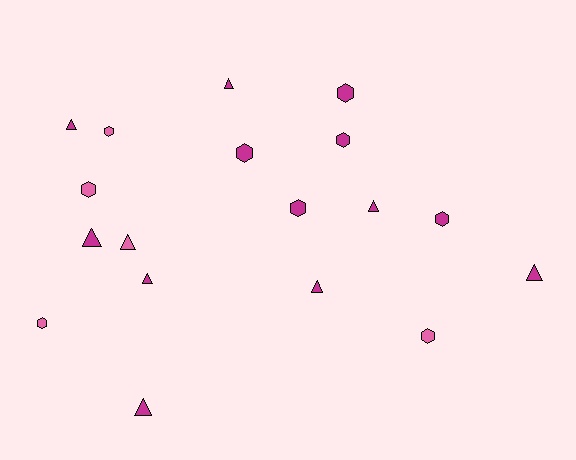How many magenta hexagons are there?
There are 5 magenta hexagons.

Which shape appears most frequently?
Triangle, with 9 objects.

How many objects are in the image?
There are 18 objects.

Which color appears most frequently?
Magenta, with 13 objects.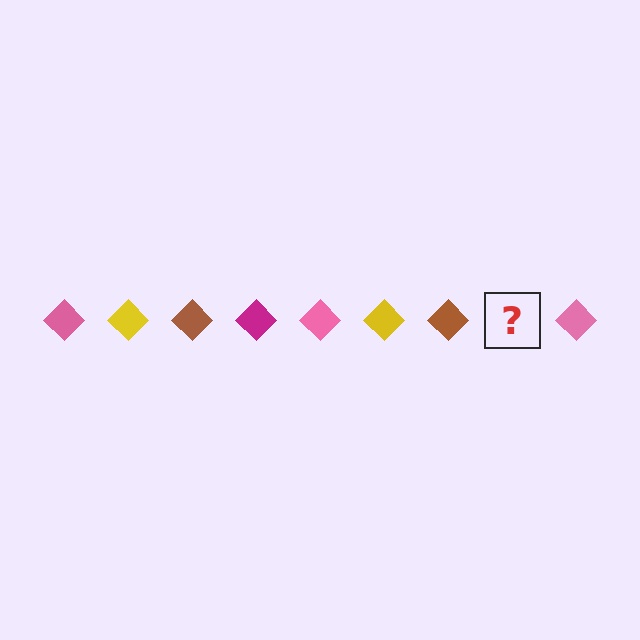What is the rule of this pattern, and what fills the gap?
The rule is that the pattern cycles through pink, yellow, brown, magenta diamonds. The gap should be filled with a magenta diamond.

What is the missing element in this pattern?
The missing element is a magenta diamond.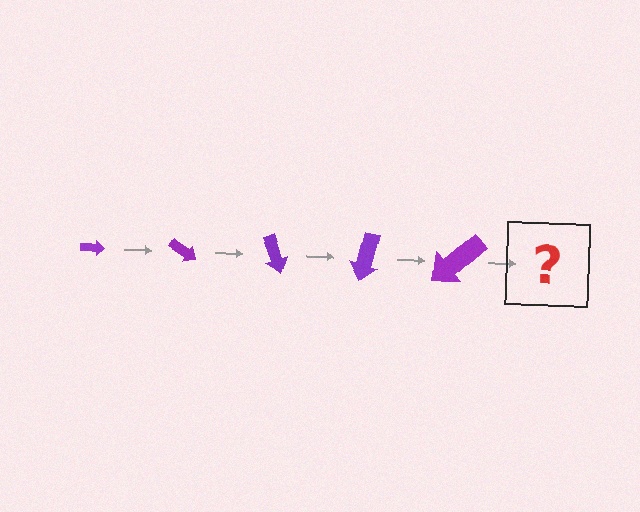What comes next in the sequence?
The next element should be an arrow, larger than the previous one and rotated 175 degrees from the start.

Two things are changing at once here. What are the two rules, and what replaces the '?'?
The two rules are that the arrow grows larger each step and it rotates 35 degrees each step. The '?' should be an arrow, larger than the previous one and rotated 175 degrees from the start.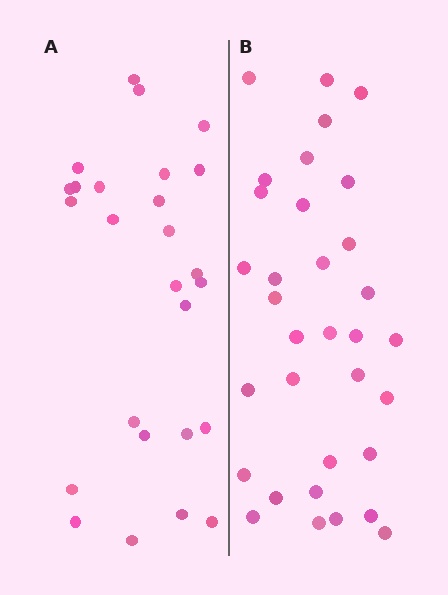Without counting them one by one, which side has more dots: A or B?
Region B (the right region) has more dots.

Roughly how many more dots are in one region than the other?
Region B has roughly 8 or so more dots than region A.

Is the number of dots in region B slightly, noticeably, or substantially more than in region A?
Region B has noticeably more, but not dramatically so. The ratio is roughly 1.3 to 1.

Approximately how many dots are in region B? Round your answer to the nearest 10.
About 30 dots. (The exact count is 33, which rounds to 30.)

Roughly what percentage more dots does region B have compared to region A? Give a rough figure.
About 25% more.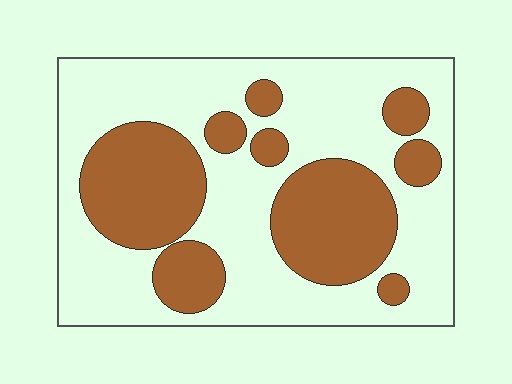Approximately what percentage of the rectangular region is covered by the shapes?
Approximately 35%.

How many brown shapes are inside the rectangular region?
9.